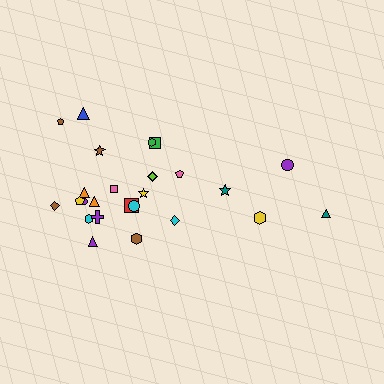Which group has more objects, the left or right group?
The left group.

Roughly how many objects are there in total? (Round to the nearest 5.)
Roughly 25 objects in total.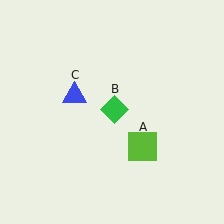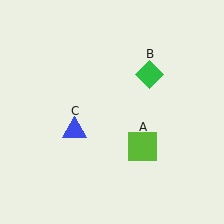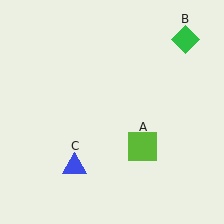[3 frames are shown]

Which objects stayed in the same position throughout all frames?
Lime square (object A) remained stationary.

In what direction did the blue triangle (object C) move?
The blue triangle (object C) moved down.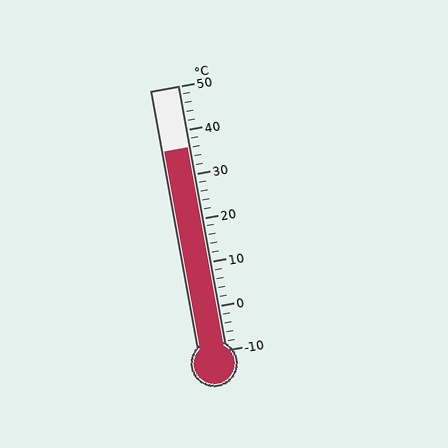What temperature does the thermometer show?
The thermometer shows approximately 36°C.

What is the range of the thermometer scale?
The thermometer scale ranges from -10°C to 50°C.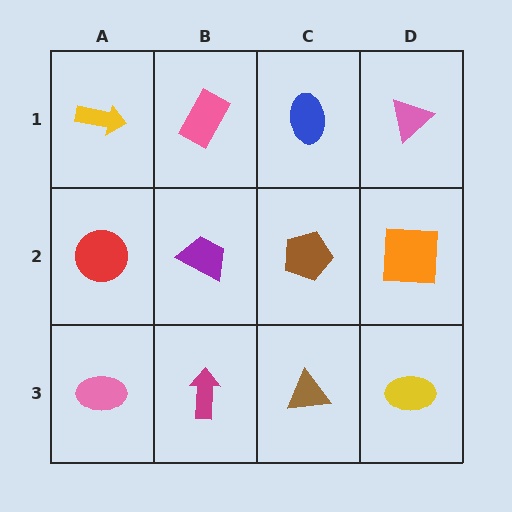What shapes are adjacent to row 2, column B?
A pink rectangle (row 1, column B), a magenta arrow (row 3, column B), a red circle (row 2, column A), a brown pentagon (row 2, column C).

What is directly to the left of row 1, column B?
A yellow arrow.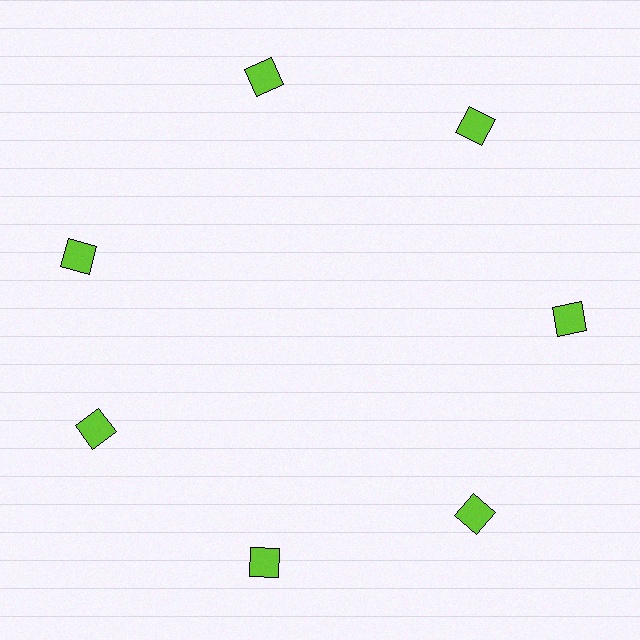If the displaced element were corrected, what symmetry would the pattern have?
It would have 7-fold rotational symmetry — the pattern would map onto itself every 51 degrees.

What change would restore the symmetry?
The symmetry would be restored by rotating it back into even spacing with its neighbors so that all 7 squares sit at equal angles and equal distance from the center.